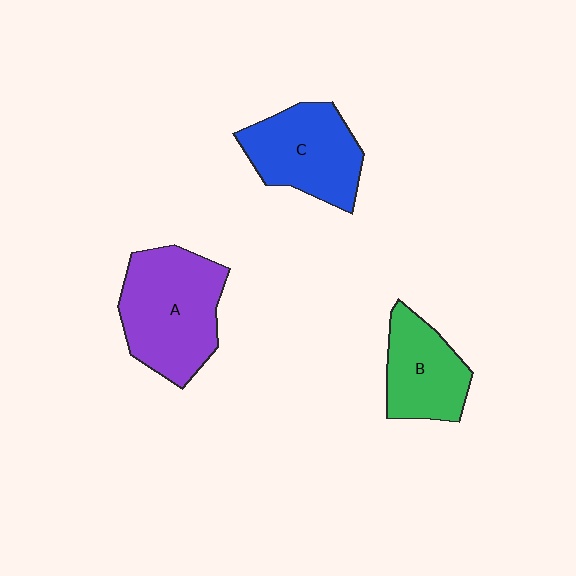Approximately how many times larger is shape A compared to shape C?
Approximately 1.2 times.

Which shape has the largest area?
Shape A (purple).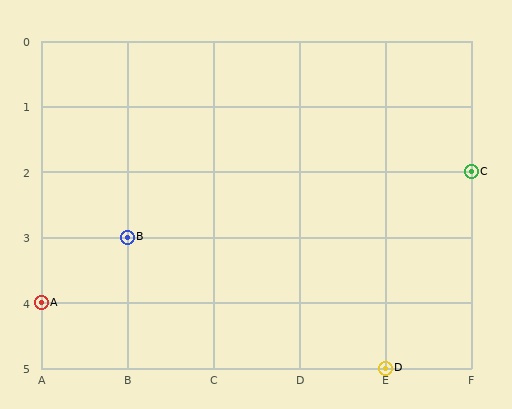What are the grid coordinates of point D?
Point D is at grid coordinates (E, 5).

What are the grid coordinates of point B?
Point B is at grid coordinates (B, 3).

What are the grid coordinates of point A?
Point A is at grid coordinates (A, 4).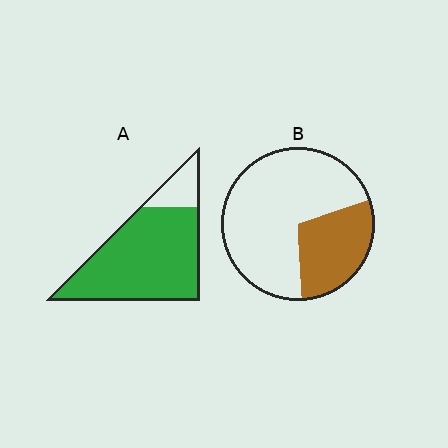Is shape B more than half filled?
No.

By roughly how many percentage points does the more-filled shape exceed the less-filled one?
By roughly 55 percentage points (A over B).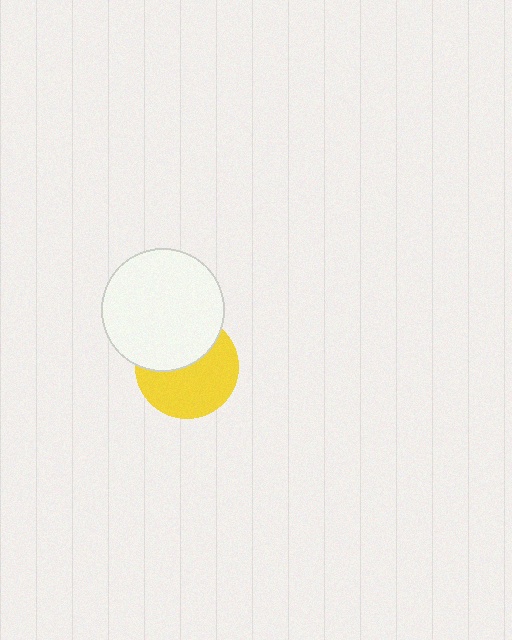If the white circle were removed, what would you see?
You would see the complete yellow circle.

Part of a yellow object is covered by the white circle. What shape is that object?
It is a circle.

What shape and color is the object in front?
The object in front is a white circle.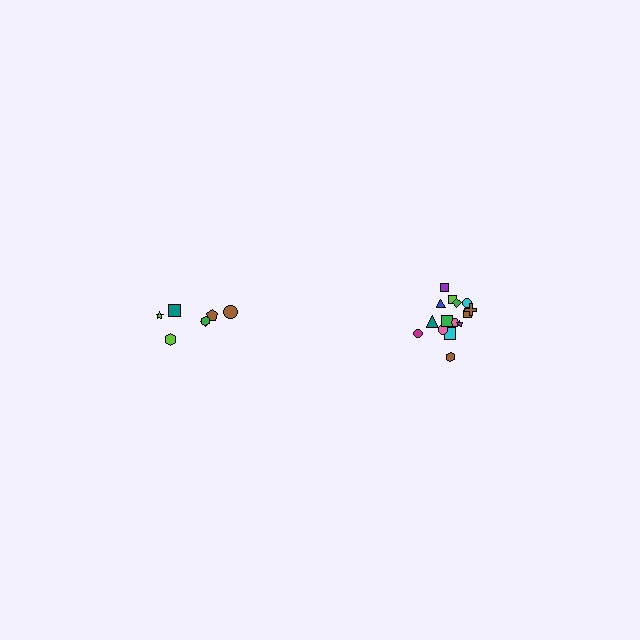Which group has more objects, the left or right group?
The right group.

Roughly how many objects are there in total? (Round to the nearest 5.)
Roughly 20 objects in total.